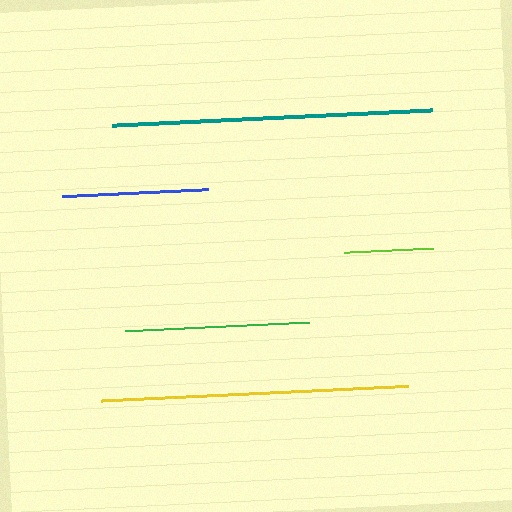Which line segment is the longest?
The teal line is the longest at approximately 321 pixels.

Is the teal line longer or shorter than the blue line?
The teal line is longer than the blue line.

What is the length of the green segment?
The green segment is approximately 184 pixels long.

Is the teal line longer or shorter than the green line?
The teal line is longer than the green line.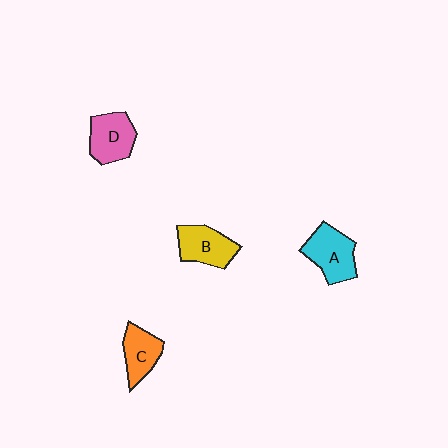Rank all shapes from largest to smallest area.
From largest to smallest: A (cyan), D (pink), B (yellow), C (orange).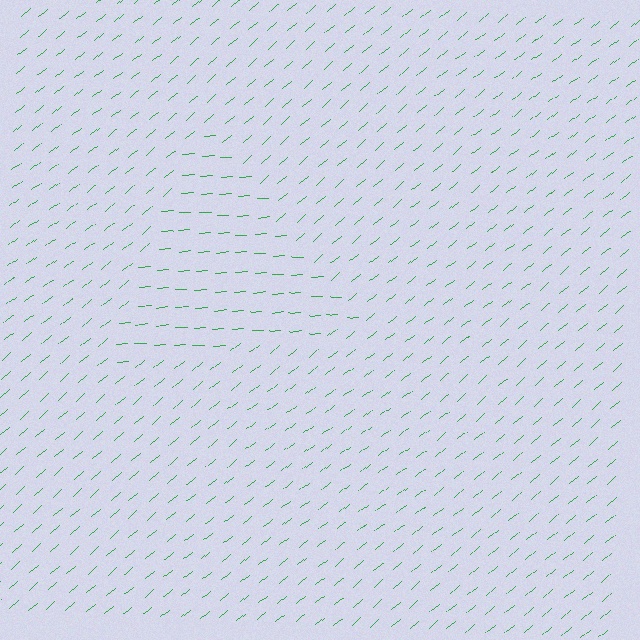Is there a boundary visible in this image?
Yes, there is a texture boundary formed by a change in line orientation.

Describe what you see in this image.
The image is filled with small green line segments. A triangle region in the image has lines oriented differently from the surrounding lines, creating a visible texture boundary.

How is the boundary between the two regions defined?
The boundary is defined purely by a change in line orientation (approximately 36 degrees difference). All lines are the same color and thickness.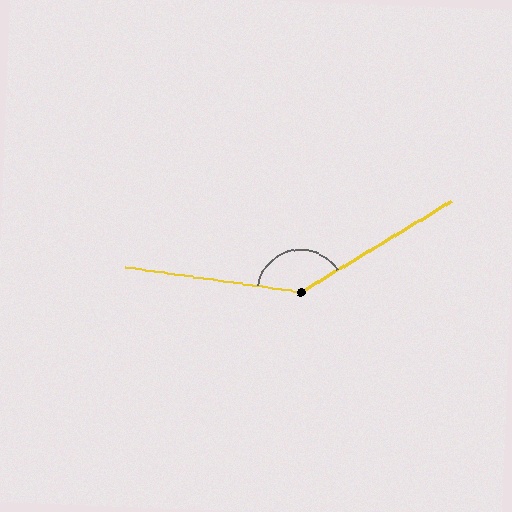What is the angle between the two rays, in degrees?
Approximately 141 degrees.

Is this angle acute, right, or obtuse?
It is obtuse.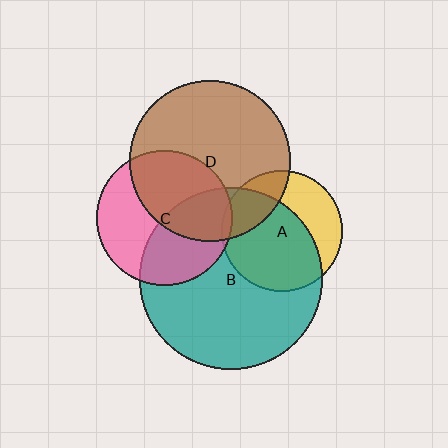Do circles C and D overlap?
Yes.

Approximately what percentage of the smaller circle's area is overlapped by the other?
Approximately 45%.